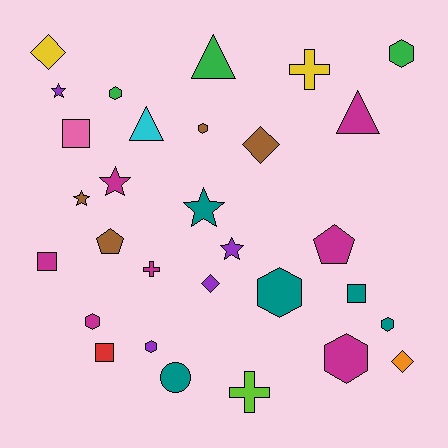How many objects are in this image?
There are 30 objects.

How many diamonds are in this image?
There are 4 diamonds.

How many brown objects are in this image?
There are 4 brown objects.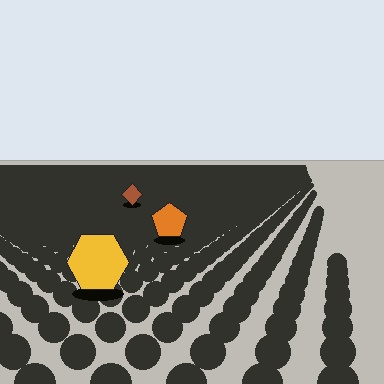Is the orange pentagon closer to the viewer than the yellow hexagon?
No. The yellow hexagon is closer — you can tell from the texture gradient: the ground texture is coarser near it.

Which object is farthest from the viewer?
The brown diamond is farthest from the viewer. It appears smaller and the ground texture around it is denser.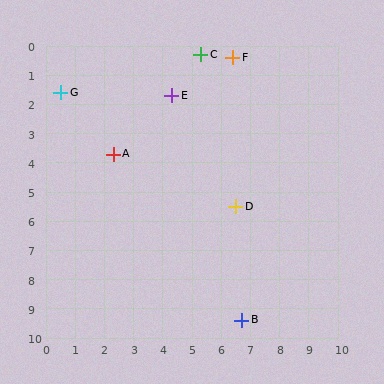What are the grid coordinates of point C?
Point C is at approximately (5.3, 0.3).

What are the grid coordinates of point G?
Point G is at approximately (0.5, 1.6).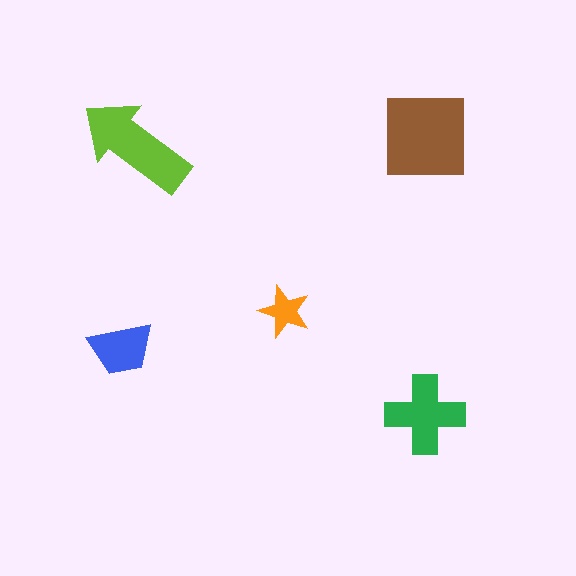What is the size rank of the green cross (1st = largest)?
3rd.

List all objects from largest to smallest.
The brown square, the lime arrow, the green cross, the blue trapezoid, the orange star.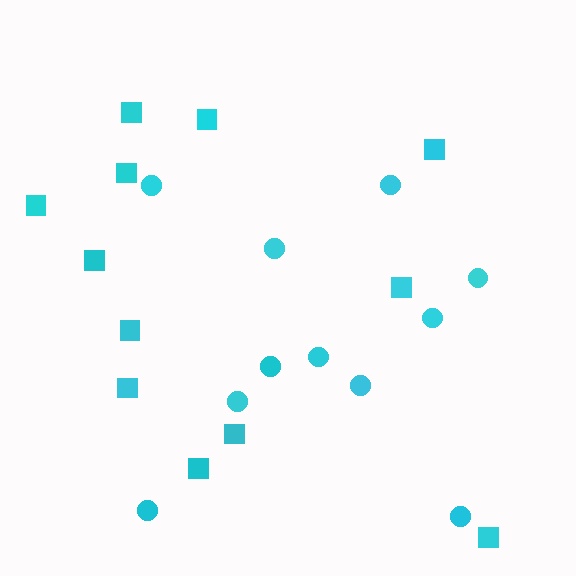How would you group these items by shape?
There are 2 groups: one group of circles (11) and one group of squares (12).